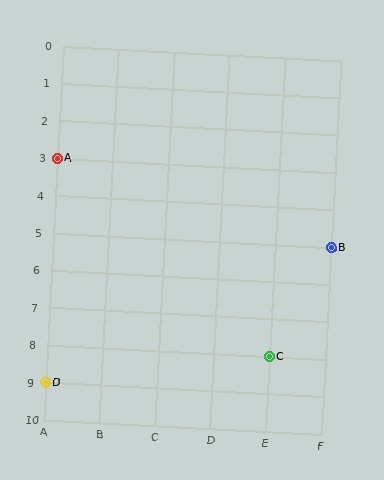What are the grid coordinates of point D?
Point D is at grid coordinates (A, 9).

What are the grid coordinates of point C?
Point C is at grid coordinates (E, 8).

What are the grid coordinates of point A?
Point A is at grid coordinates (A, 3).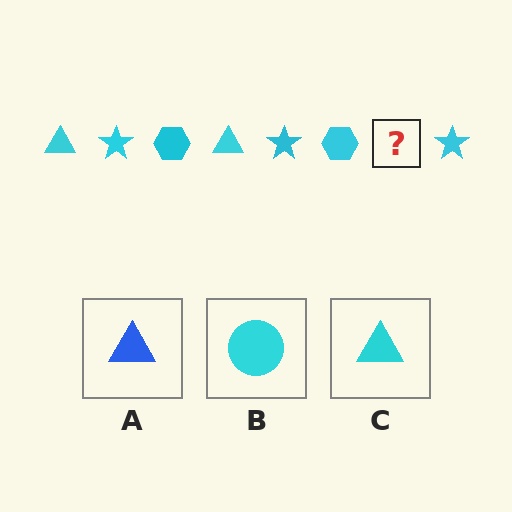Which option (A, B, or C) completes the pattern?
C.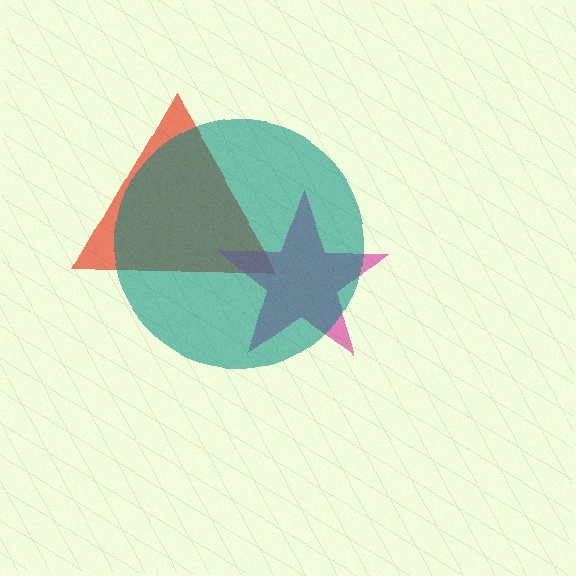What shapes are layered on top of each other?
The layered shapes are: a red triangle, a magenta star, a teal circle.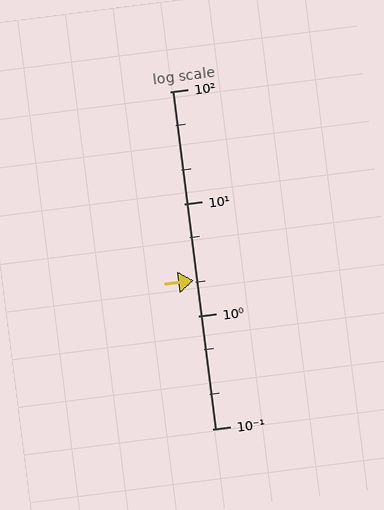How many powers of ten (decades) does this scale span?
The scale spans 3 decades, from 0.1 to 100.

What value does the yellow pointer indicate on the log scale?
The pointer indicates approximately 2.1.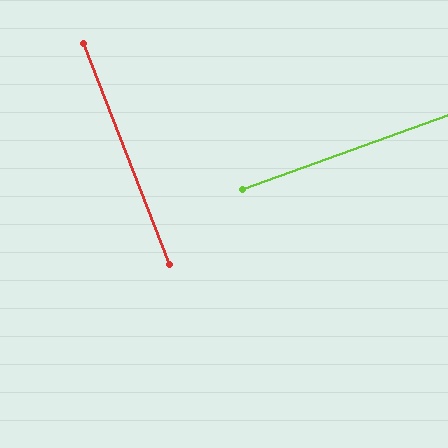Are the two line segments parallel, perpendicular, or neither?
Perpendicular — they meet at approximately 89°.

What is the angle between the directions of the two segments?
Approximately 89 degrees.